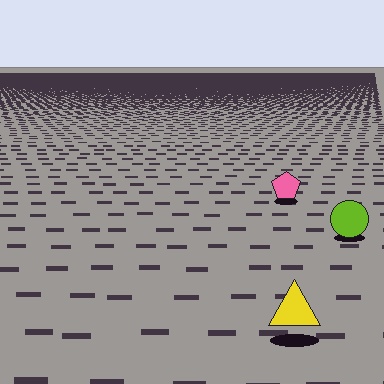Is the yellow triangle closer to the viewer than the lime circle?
Yes. The yellow triangle is closer — you can tell from the texture gradient: the ground texture is coarser near it.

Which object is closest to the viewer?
The yellow triangle is closest. The texture marks near it are larger and more spread out.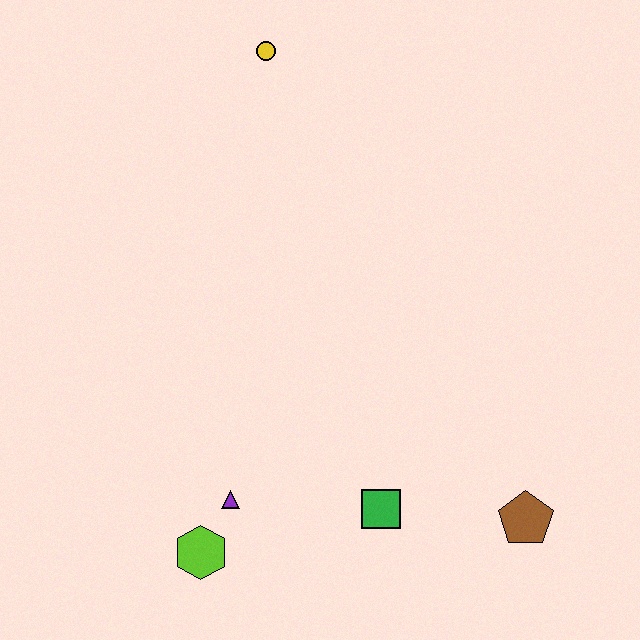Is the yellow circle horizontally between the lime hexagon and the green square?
Yes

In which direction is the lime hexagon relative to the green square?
The lime hexagon is to the left of the green square.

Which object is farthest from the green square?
The yellow circle is farthest from the green square.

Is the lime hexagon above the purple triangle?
No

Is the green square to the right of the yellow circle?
Yes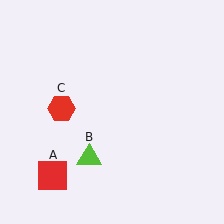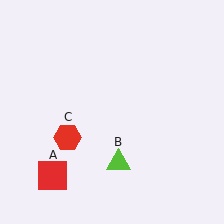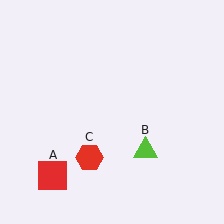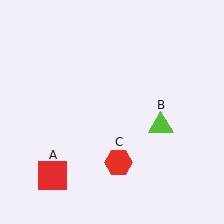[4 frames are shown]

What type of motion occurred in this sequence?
The lime triangle (object B), red hexagon (object C) rotated counterclockwise around the center of the scene.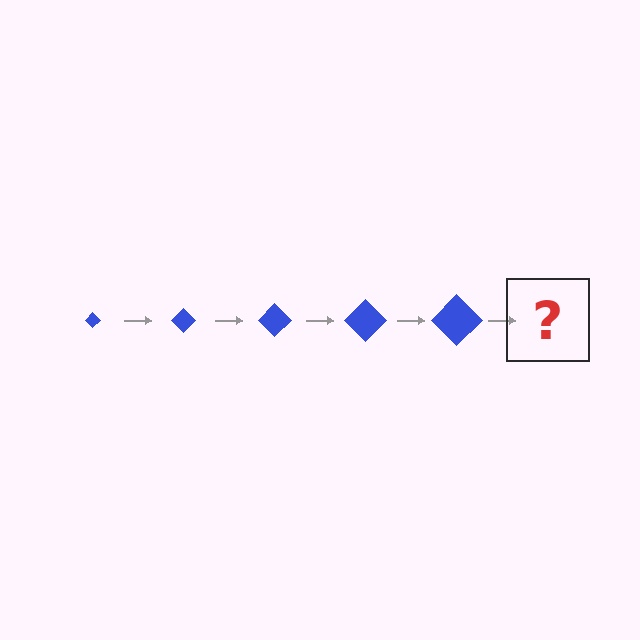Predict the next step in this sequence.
The next step is a blue diamond, larger than the previous one.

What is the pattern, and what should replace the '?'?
The pattern is that the diamond gets progressively larger each step. The '?' should be a blue diamond, larger than the previous one.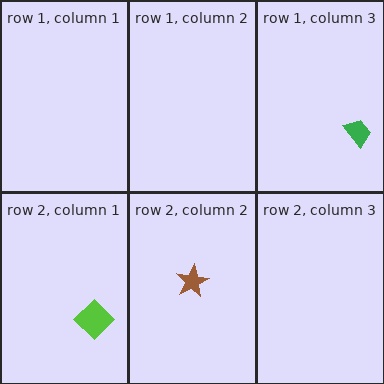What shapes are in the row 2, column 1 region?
The lime diamond.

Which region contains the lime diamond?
The row 2, column 1 region.